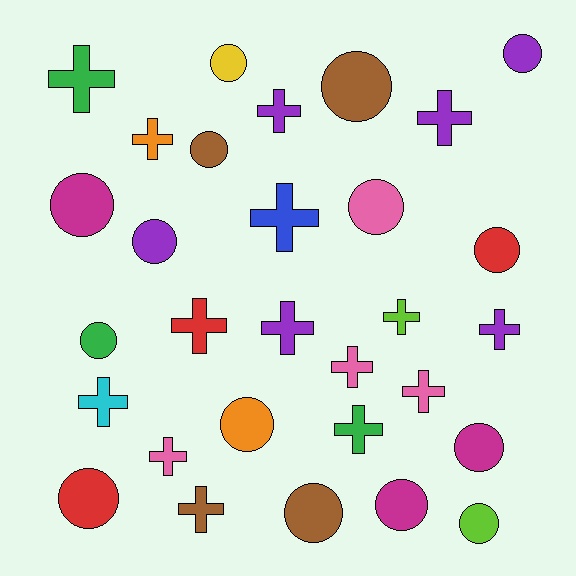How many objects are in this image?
There are 30 objects.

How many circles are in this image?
There are 15 circles.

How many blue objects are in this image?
There is 1 blue object.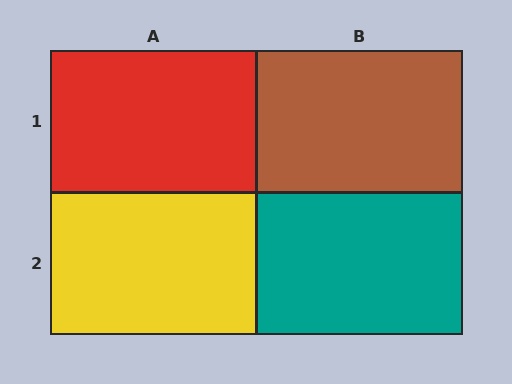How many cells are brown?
1 cell is brown.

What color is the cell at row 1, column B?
Brown.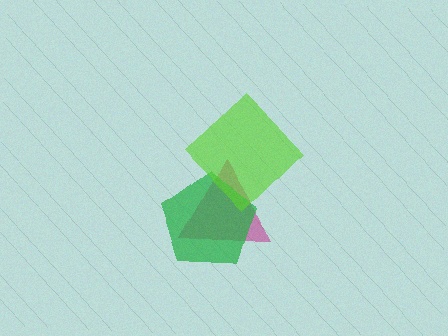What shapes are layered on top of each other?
The layered shapes are: a magenta triangle, a green pentagon, a lime diamond.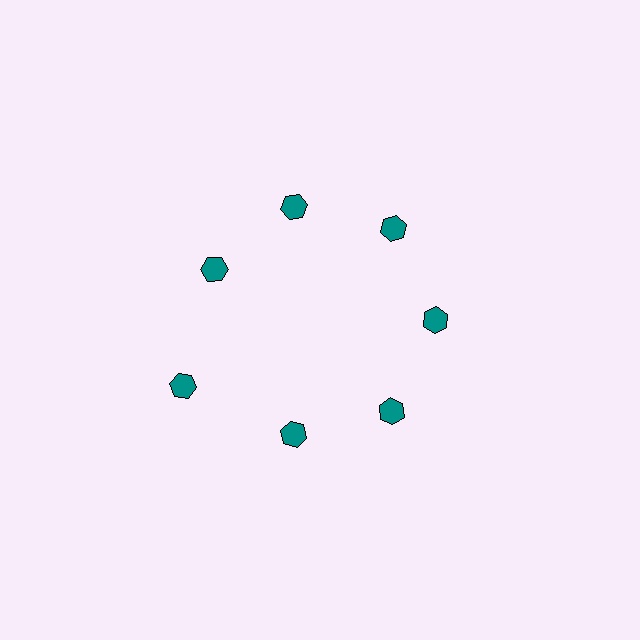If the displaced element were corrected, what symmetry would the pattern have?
It would have 7-fold rotational symmetry — the pattern would map onto itself every 51 degrees.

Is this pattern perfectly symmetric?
No. The 7 teal hexagons are arranged in a ring, but one element near the 8 o'clock position is pushed outward from the center, breaking the 7-fold rotational symmetry.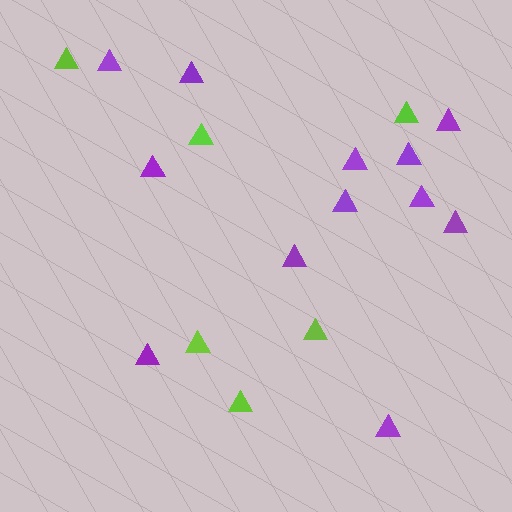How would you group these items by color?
There are 2 groups: one group of lime triangles (6) and one group of purple triangles (12).